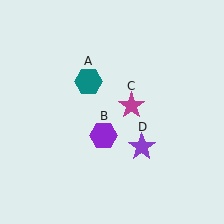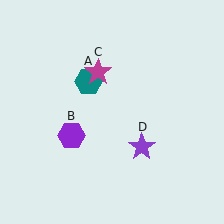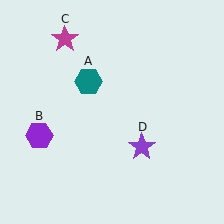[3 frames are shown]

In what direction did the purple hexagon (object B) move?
The purple hexagon (object B) moved left.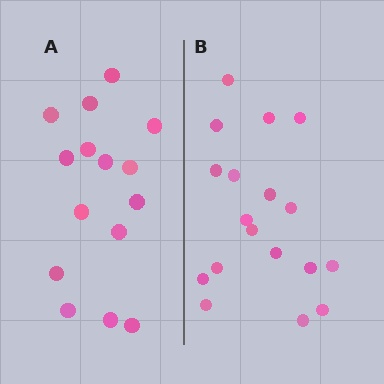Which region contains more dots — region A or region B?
Region B (the right region) has more dots.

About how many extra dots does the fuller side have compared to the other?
Region B has just a few more — roughly 2 or 3 more dots than region A.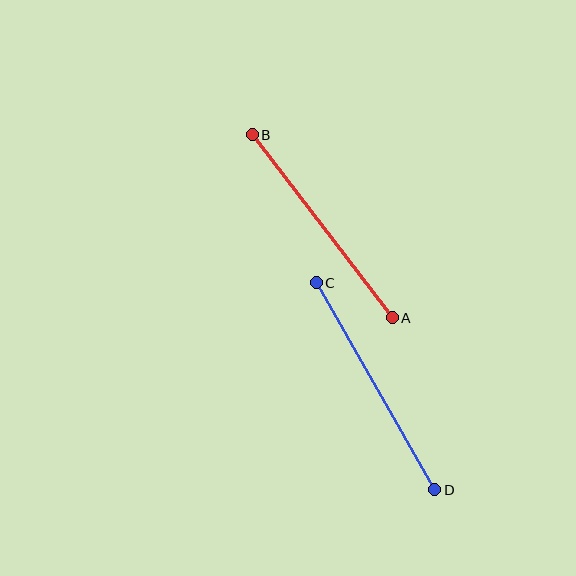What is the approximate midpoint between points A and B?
The midpoint is at approximately (322, 226) pixels.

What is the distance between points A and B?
The distance is approximately 230 pixels.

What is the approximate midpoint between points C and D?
The midpoint is at approximately (375, 386) pixels.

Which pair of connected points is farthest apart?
Points C and D are farthest apart.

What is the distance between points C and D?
The distance is approximately 239 pixels.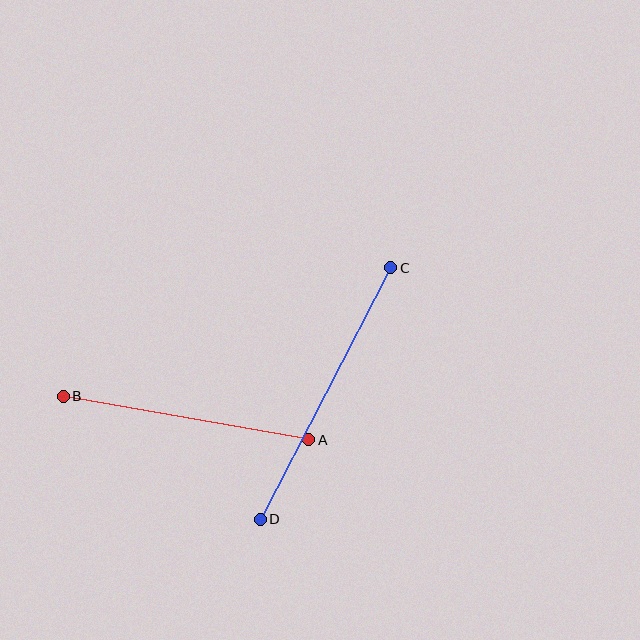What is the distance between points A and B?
The distance is approximately 249 pixels.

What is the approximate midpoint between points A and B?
The midpoint is at approximately (186, 418) pixels.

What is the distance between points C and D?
The distance is approximately 283 pixels.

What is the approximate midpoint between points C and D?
The midpoint is at approximately (325, 393) pixels.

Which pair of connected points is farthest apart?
Points C and D are farthest apart.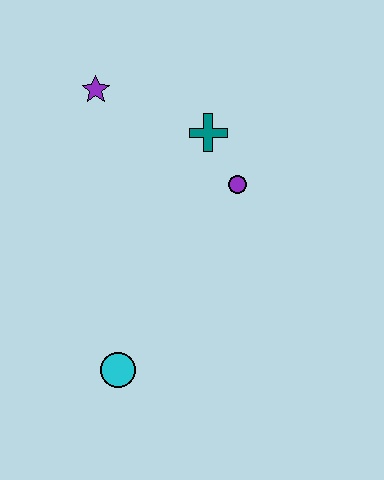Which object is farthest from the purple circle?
The cyan circle is farthest from the purple circle.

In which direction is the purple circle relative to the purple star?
The purple circle is to the right of the purple star.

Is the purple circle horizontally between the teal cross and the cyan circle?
No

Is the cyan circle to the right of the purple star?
Yes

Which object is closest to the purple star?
The teal cross is closest to the purple star.